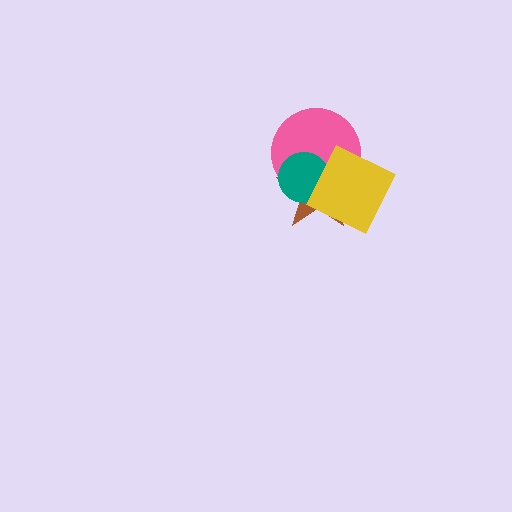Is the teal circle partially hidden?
Yes, it is partially covered by another shape.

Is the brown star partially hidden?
Yes, it is partially covered by another shape.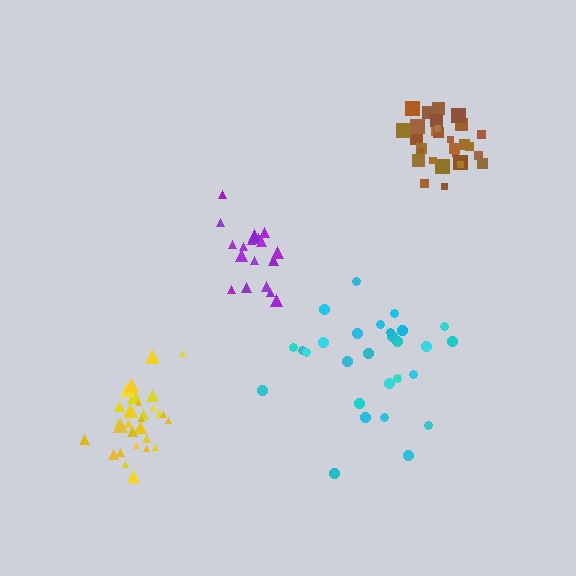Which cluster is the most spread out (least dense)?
Cyan.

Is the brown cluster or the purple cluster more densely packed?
Brown.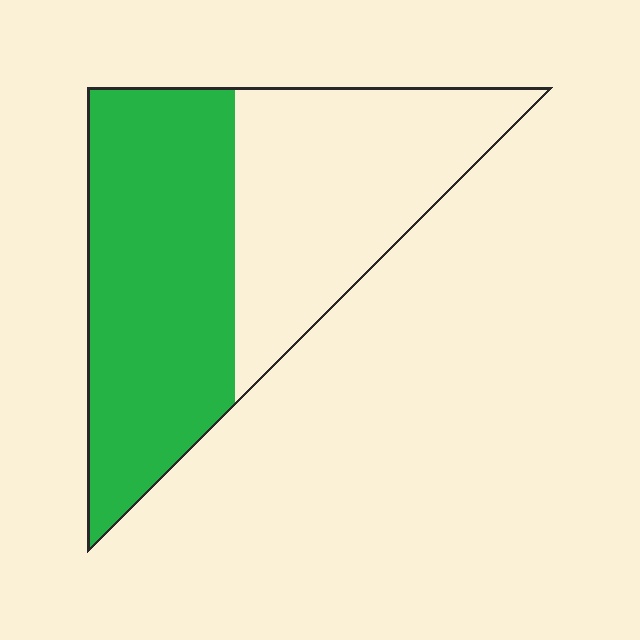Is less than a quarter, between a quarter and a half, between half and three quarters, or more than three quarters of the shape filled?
Between half and three quarters.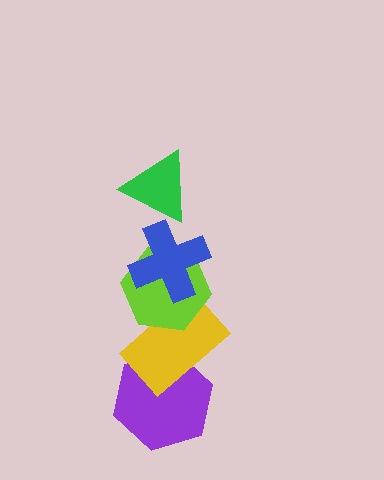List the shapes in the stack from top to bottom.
From top to bottom: the green triangle, the blue cross, the lime hexagon, the yellow rectangle, the purple hexagon.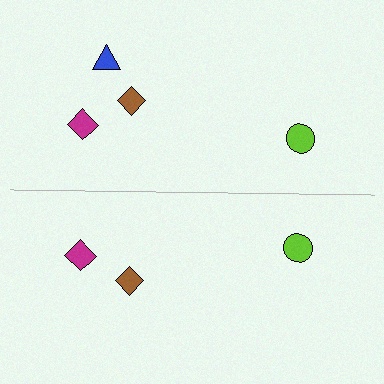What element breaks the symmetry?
A blue triangle is missing from the bottom side.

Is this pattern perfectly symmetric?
No, the pattern is not perfectly symmetric. A blue triangle is missing from the bottom side.